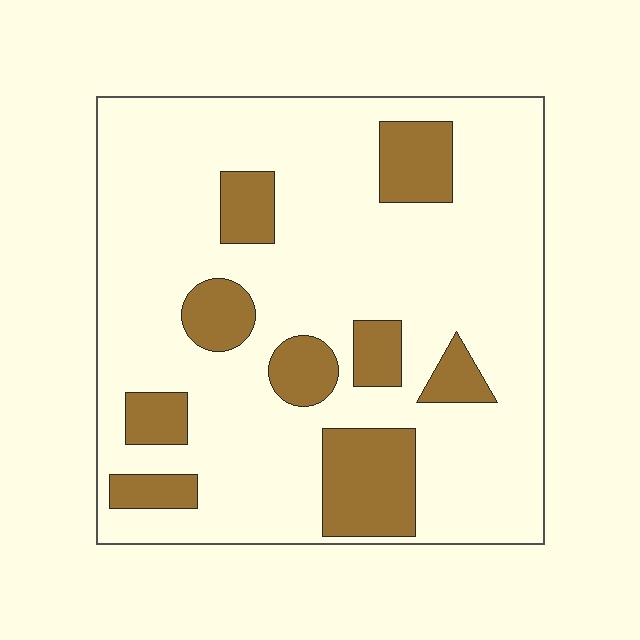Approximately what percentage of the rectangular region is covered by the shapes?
Approximately 20%.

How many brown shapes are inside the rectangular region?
9.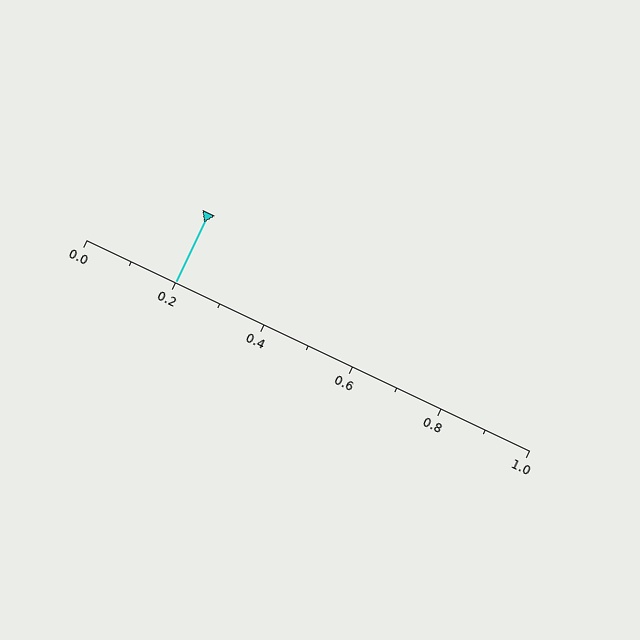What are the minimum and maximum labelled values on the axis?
The axis runs from 0.0 to 1.0.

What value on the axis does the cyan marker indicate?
The marker indicates approximately 0.2.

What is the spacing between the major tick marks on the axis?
The major ticks are spaced 0.2 apart.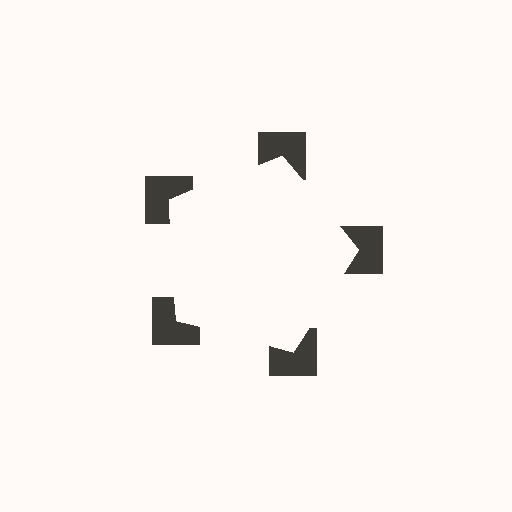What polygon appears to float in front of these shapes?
An illusory pentagon — its edges are inferred from the aligned wedge cuts in the notched squares, not physically drawn.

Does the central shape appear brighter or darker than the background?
It typically appears slightly brighter than the background, even though no actual brightness change is drawn.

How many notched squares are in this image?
There are 5 — one at each vertex of the illusory pentagon.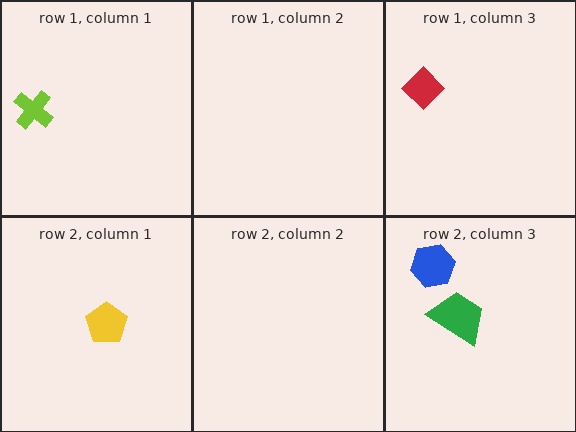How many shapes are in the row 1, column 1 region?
1.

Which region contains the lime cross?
The row 1, column 1 region.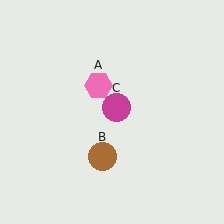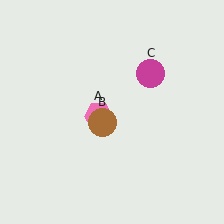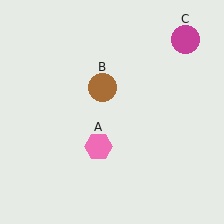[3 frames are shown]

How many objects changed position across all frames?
3 objects changed position: pink hexagon (object A), brown circle (object B), magenta circle (object C).